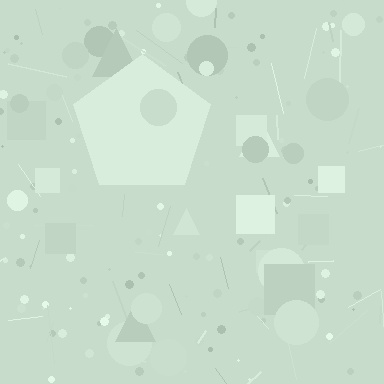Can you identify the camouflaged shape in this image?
The camouflaged shape is a pentagon.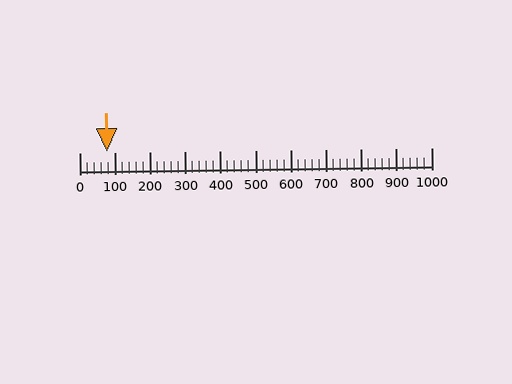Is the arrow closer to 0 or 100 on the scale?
The arrow is closer to 100.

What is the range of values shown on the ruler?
The ruler shows values from 0 to 1000.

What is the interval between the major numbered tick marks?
The major tick marks are spaced 100 units apart.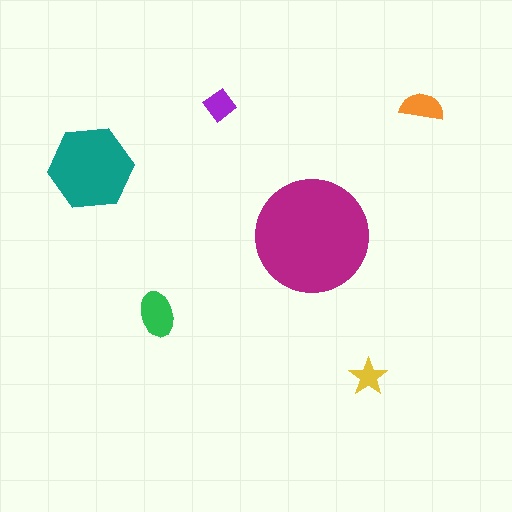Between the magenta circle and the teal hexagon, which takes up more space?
The magenta circle.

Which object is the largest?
The magenta circle.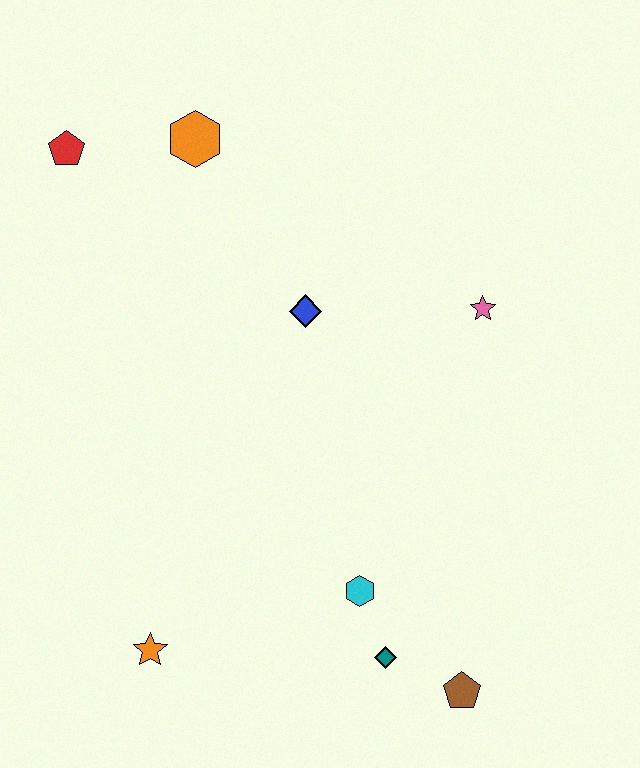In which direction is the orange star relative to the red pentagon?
The orange star is below the red pentagon.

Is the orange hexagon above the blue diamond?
Yes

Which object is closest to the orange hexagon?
The red pentagon is closest to the orange hexagon.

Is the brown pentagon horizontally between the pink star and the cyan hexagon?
Yes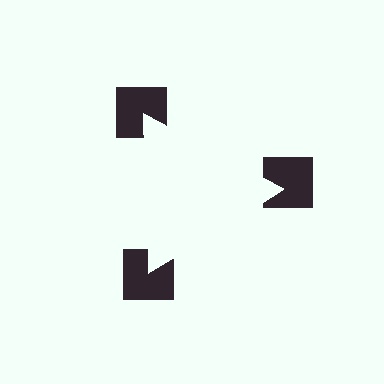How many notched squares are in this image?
There are 3 — one at each vertex of the illusory triangle.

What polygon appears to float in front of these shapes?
An illusory triangle — its edges are inferred from the aligned wedge cuts in the notched squares, not physically drawn.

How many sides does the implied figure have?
3 sides.